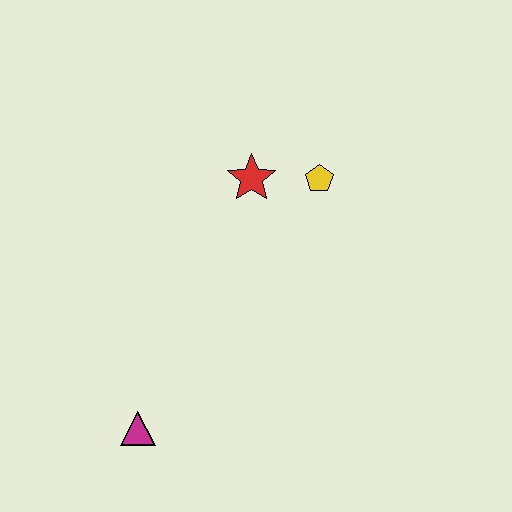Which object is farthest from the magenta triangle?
The yellow pentagon is farthest from the magenta triangle.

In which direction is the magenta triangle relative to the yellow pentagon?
The magenta triangle is below the yellow pentagon.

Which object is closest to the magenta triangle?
The red star is closest to the magenta triangle.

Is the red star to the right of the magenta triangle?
Yes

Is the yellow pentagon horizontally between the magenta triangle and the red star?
No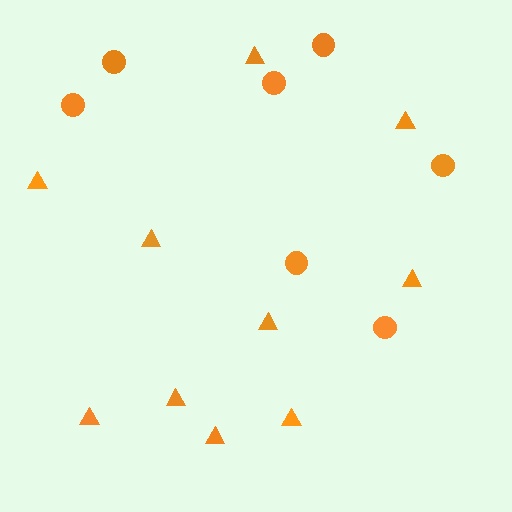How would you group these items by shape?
There are 2 groups: one group of triangles (10) and one group of circles (7).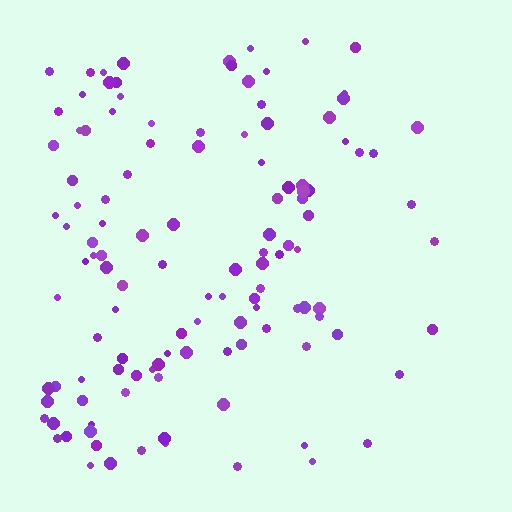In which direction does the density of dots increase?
From right to left, with the left side densest.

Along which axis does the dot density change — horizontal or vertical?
Horizontal.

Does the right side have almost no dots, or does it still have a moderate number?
Still a moderate number, just noticeably fewer than the left.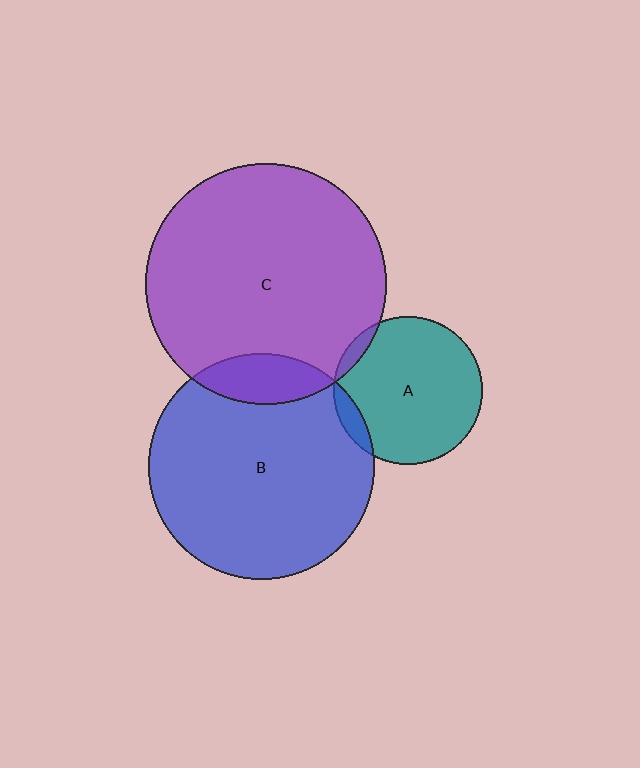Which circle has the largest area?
Circle C (purple).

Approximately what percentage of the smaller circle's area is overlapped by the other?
Approximately 10%.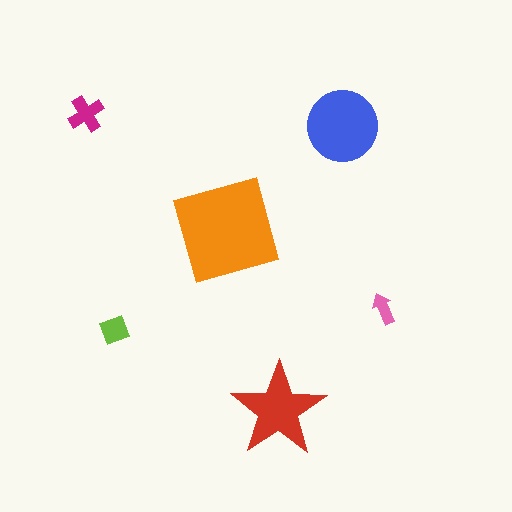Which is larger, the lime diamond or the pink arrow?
The lime diamond.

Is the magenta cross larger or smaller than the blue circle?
Smaller.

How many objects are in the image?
There are 6 objects in the image.